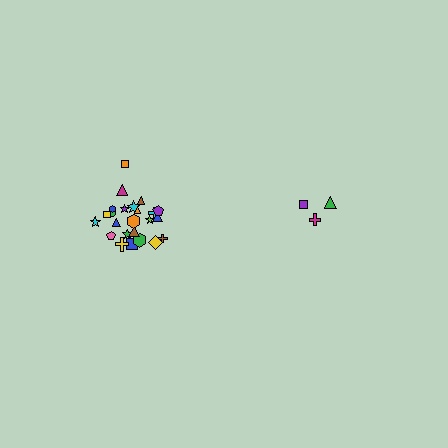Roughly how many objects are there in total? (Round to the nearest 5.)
Roughly 30 objects in total.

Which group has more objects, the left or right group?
The left group.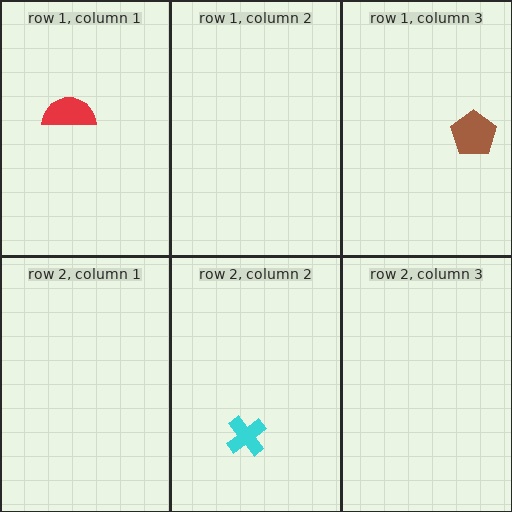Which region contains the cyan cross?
The row 2, column 2 region.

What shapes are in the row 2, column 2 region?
The cyan cross.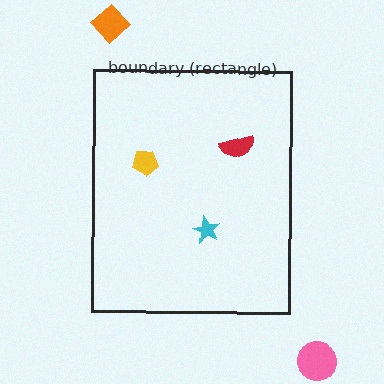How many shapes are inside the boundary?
3 inside, 2 outside.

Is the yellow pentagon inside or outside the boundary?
Inside.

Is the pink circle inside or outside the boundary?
Outside.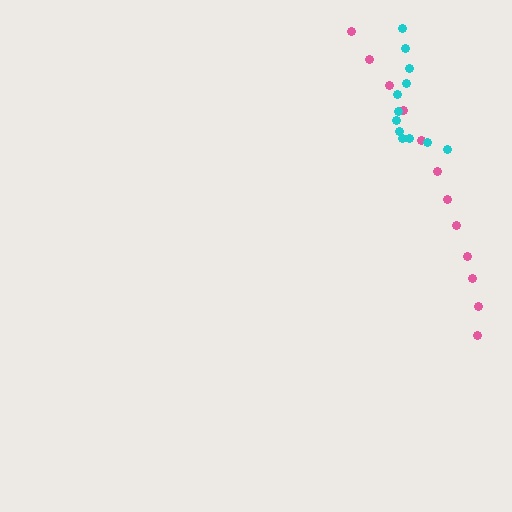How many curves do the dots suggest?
There are 2 distinct paths.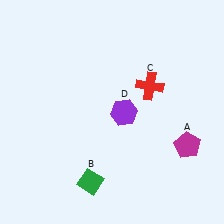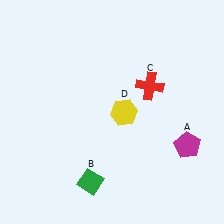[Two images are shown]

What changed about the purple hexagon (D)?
In Image 1, D is purple. In Image 2, it changed to yellow.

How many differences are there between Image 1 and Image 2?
There is 1 difference between the two images.